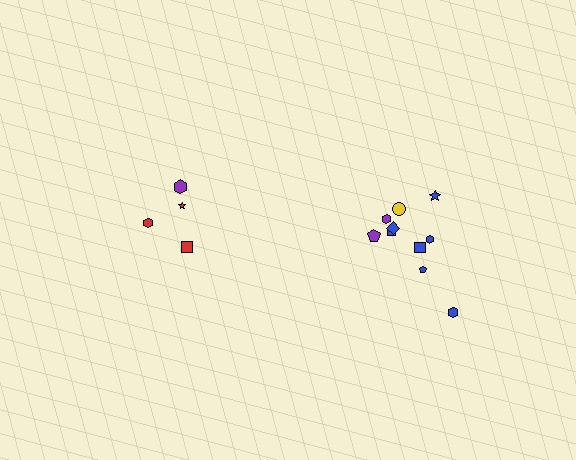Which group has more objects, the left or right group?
The right group.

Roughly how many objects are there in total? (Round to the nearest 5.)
Roughly 15 objects in total.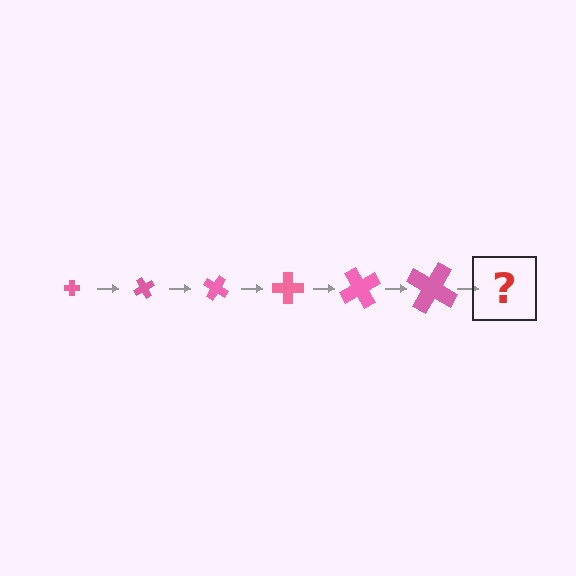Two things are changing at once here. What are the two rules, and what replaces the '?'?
The two rules are that the cross grows larger each step and it rotates 60 degrees each step. The '?' should be a cross, larger than the previous one and rotated 360 degrees from the start.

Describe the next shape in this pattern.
It should be a cross, larger than the previous one and rotated 360 degrees from the start.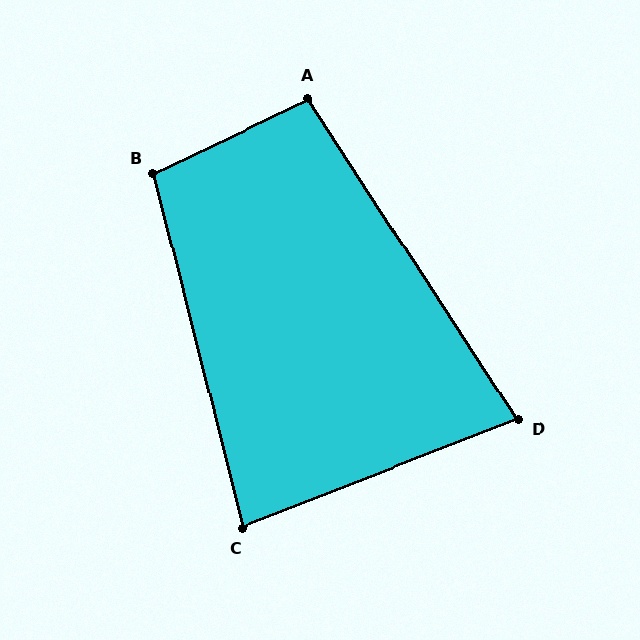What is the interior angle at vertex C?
Approximately 83 degrees (acute).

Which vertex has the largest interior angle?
B, at approximately 102 degrees.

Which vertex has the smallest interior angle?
D, at approximately 78 degrees.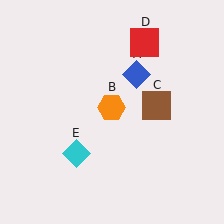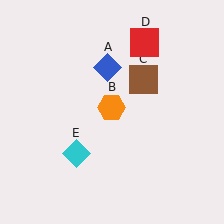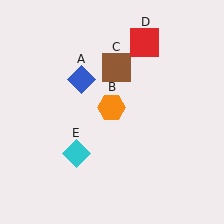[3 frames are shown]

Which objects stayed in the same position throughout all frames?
Orange hexagon (object B) and red square (object D) and cyan diamond (object E) remained stationary.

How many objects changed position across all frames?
2 objects changed position: blue diamond (object A), brown square (object C).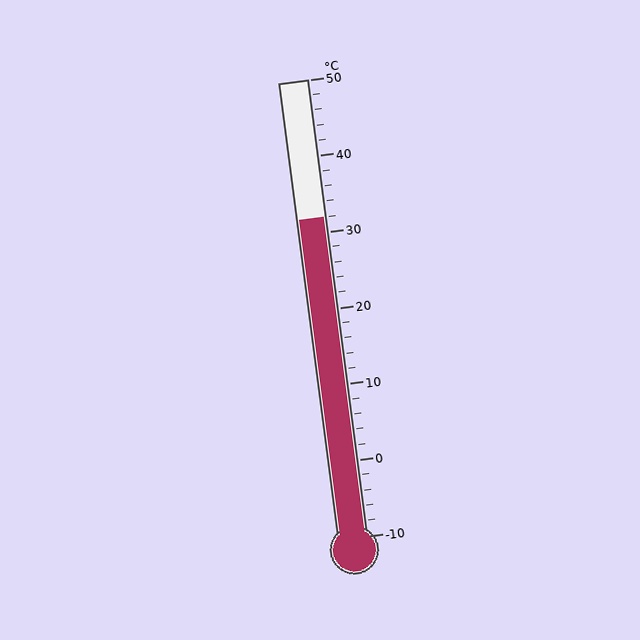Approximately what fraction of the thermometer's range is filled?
The thermometer is filled to approximately 70% of its range.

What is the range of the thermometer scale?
The thermometer scale ranges from -10°C to 50°C.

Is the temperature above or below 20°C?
The temperature is above 20°C.